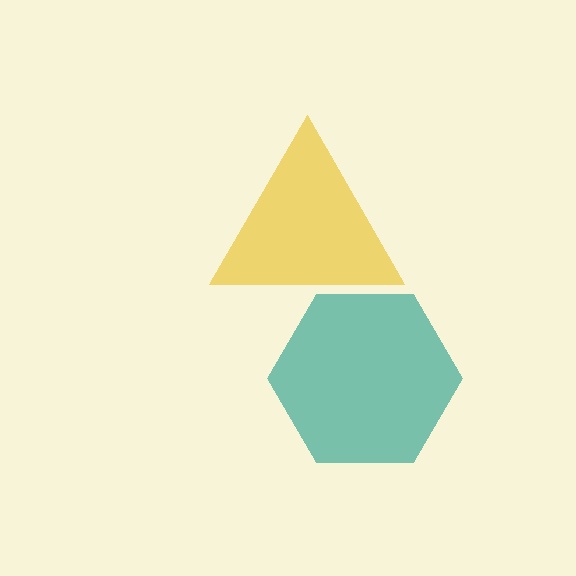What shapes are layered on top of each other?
The layered shapes are: a yellow triangle, a teal hexagon.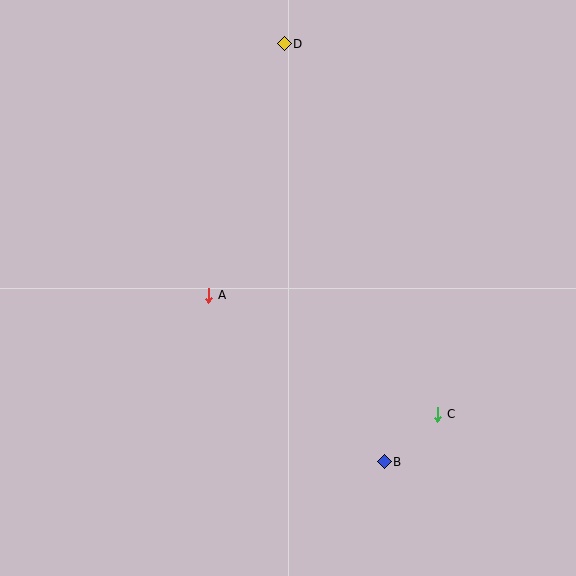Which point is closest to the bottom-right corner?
Point C is closest to the bottom-right corner.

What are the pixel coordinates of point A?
Point A is at (209, 295).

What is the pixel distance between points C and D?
The distance between C and D is 401 pixels.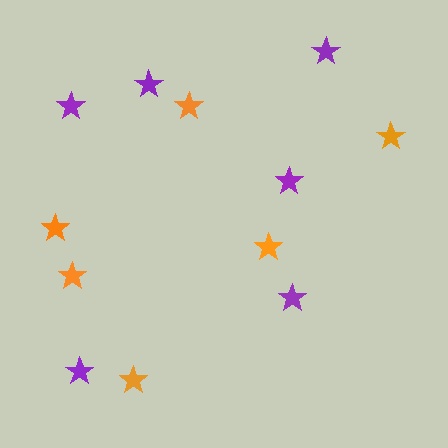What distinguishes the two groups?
There are 2 groups: one group of orange stars (6) and one group of purple stars (6).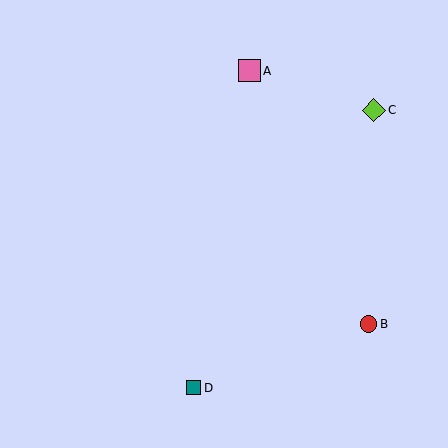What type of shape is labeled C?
Shape C is a lime diamond.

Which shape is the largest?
The lime diamond (labeled C) is the largest.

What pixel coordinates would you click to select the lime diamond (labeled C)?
Click at (374, 110) to select the lime diamond C.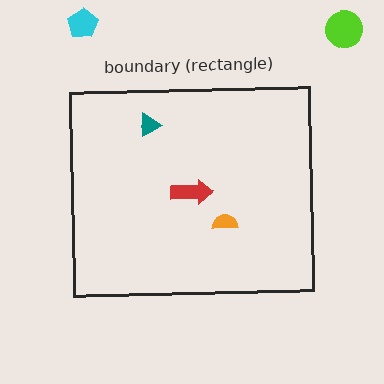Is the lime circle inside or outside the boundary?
Outside.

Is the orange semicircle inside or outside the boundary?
Inside.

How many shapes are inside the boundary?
3 inside, 2 outside.